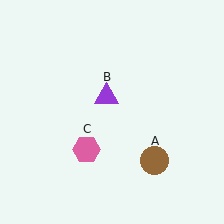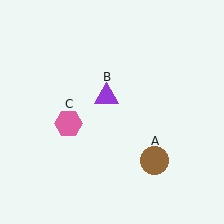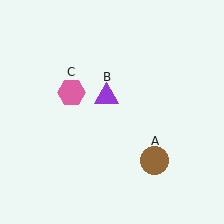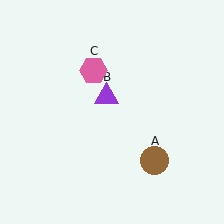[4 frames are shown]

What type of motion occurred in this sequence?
The pink hexagon (object C) rotated clockwise around the center of the scene.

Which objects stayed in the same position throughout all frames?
Brown circle (object A) and purple triangle (object B) remained stationary.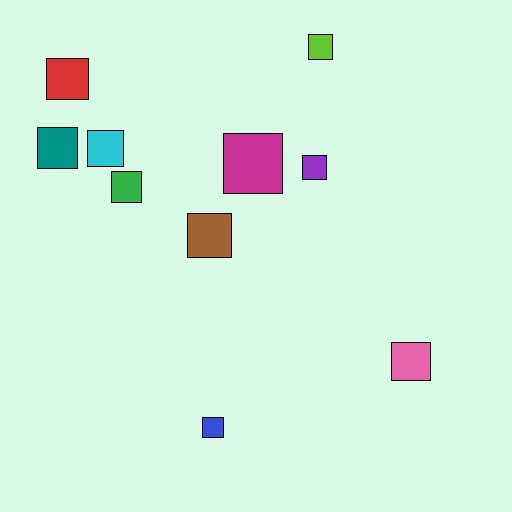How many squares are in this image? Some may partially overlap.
There are 10 squares.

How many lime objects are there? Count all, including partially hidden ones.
There is 1 lime object.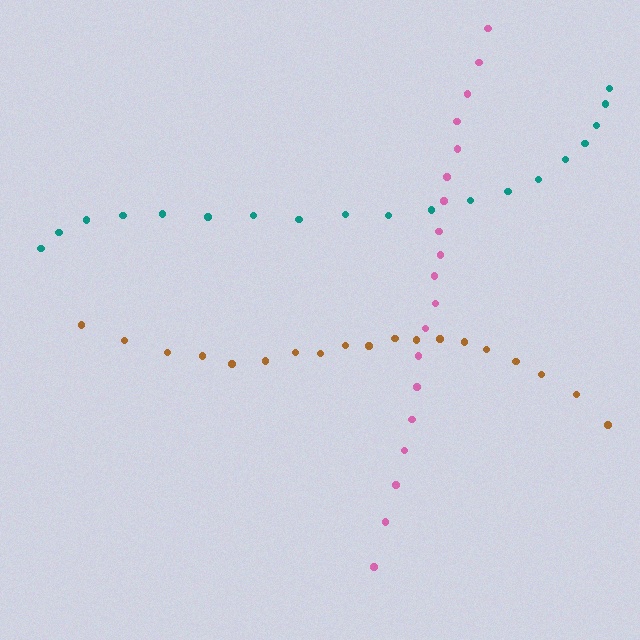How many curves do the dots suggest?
There are 3 distinct paths.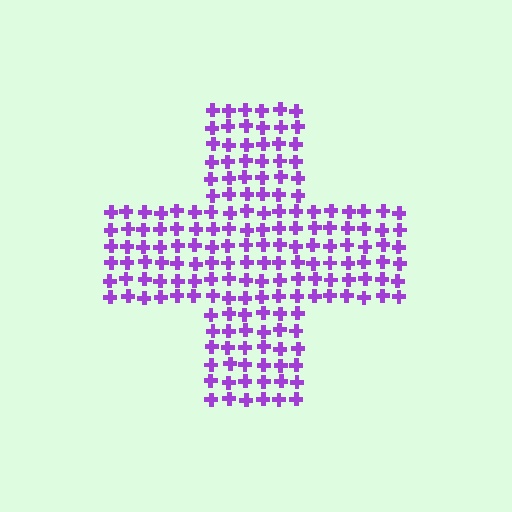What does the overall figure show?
The overall figure shows a cross.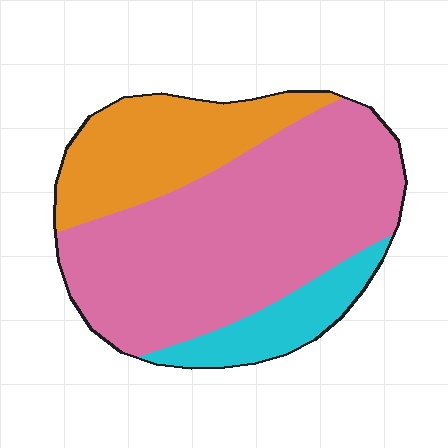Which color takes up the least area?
Cyan, at roughly 15%.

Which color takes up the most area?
Pink, at roughly 60%.